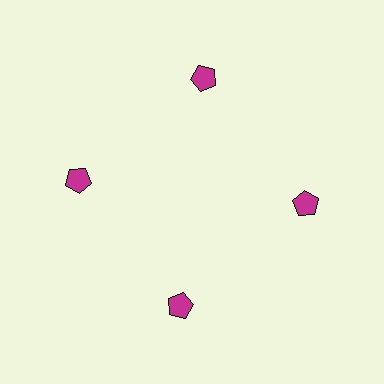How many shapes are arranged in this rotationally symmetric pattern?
There are 4 shapes, arranged in 4 groups of 1.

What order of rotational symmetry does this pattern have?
This pattern has 4-fold rotational symmetry.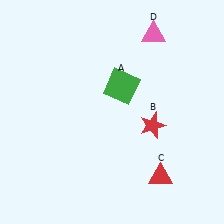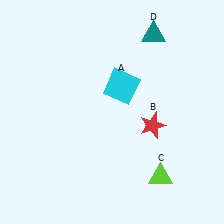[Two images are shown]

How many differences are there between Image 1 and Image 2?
There are 3 differences between the two images.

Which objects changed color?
A changed from green to cyan. C changed from red to lime. D changed from pink to teal.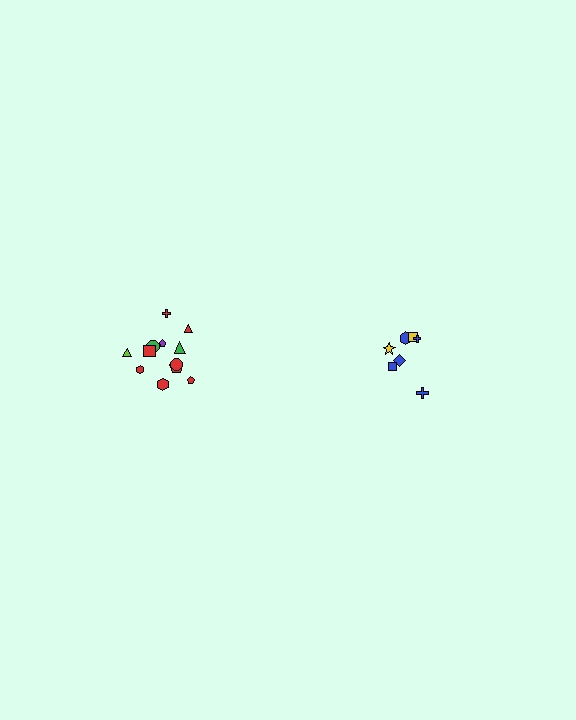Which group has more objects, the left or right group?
The left group.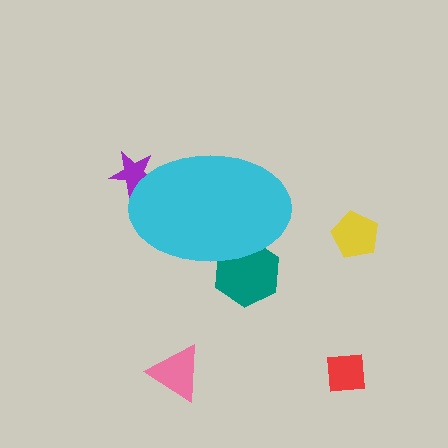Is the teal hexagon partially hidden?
Yes, the teal hexagon is partially hidden behind the cyan ellipse.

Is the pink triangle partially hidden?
No, the pink triangle is fully visible.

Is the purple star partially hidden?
Yes, the purple star is partially hidden behind the cyan ellipse.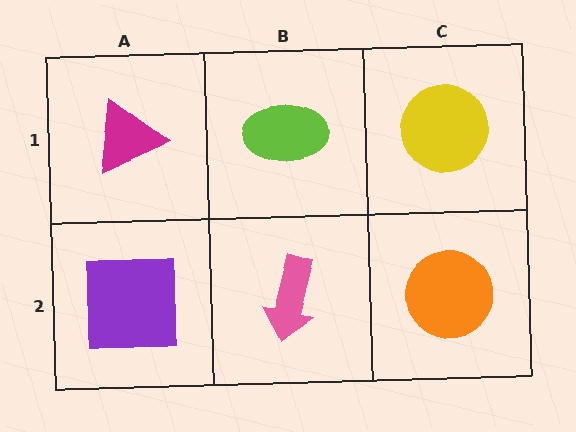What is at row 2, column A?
A purple square.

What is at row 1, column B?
A lime ellipse.